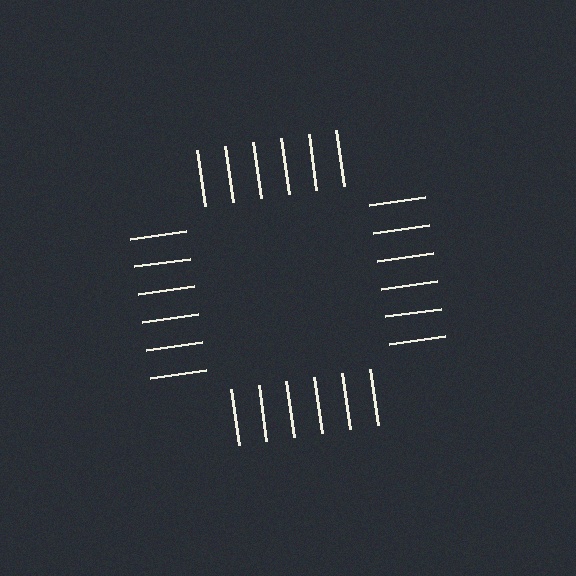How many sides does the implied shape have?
4 sides — the line-ends trace a square.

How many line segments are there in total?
24 — 6 along each of the 4 edges.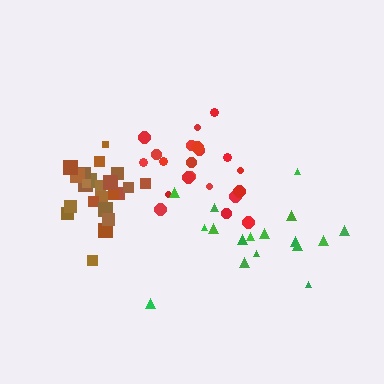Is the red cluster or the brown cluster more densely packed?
Brown.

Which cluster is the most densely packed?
Brown.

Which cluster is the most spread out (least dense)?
Green.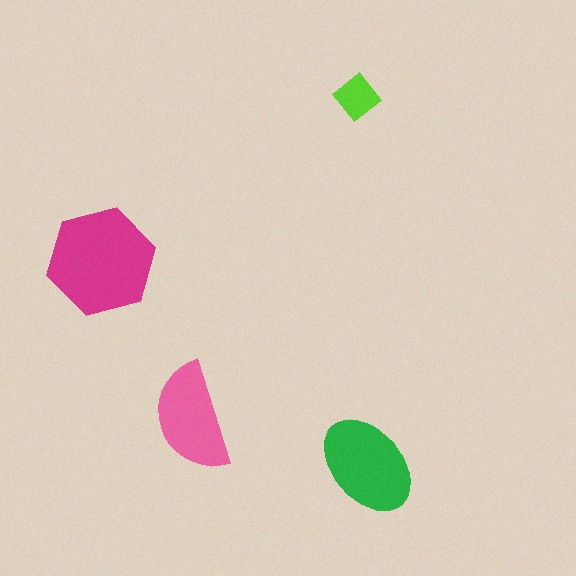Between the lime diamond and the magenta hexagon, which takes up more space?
The magenta hexagon.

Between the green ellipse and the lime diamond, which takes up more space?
The green ellipse.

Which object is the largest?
The magenta hexagon.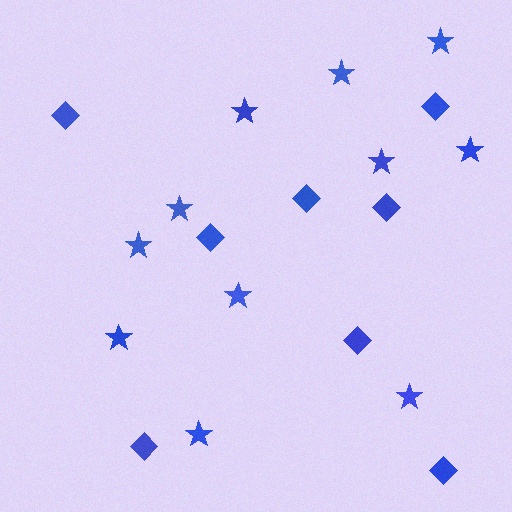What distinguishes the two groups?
There are 2 groups: one group of stars (11) and one group of diamonds (8).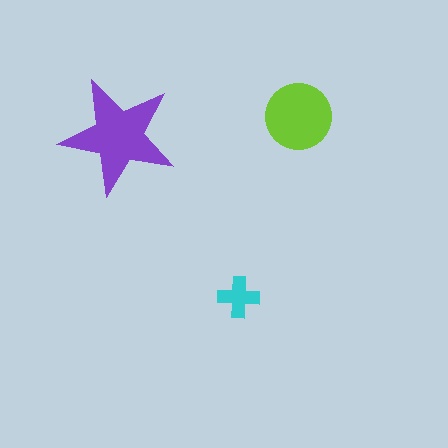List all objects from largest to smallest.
The purple star, the lime circle, the cyan cross.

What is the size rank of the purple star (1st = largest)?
1st.